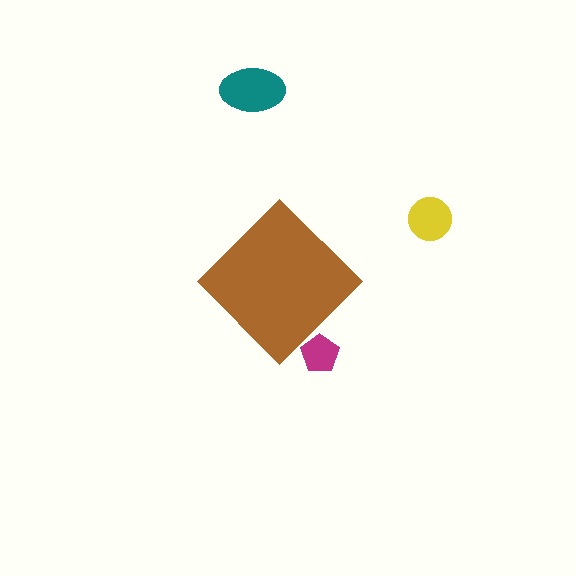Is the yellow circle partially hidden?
No, the yellow circle is fully visible.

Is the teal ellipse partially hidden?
No, the teal ellipse is fully visible.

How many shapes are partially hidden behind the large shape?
1 shape is partially hidden.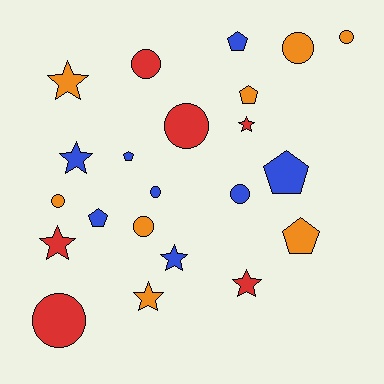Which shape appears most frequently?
Circle, with 9 objects.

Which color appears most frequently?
Blue, with 8 objects.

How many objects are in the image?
There are 22 objects.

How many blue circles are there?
There are 2 blue circles.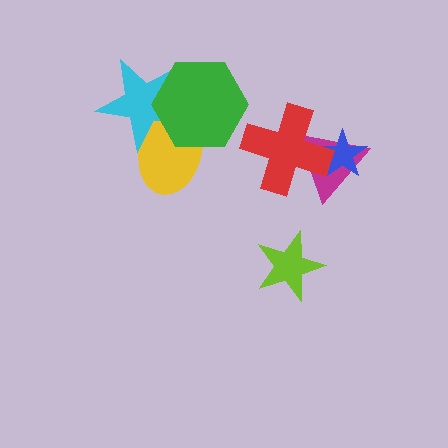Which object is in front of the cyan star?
The green hexagon is in front of the cyan star.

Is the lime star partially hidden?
No, no other shape covers it.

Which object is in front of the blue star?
The red cross is in front of the blue star.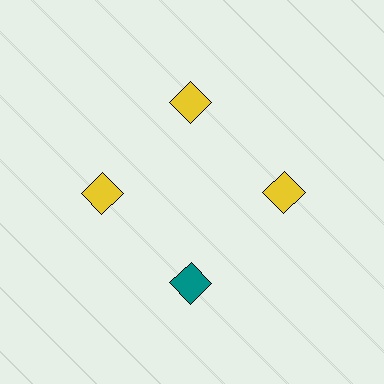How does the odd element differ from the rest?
It has a different color: teal instead of yellow.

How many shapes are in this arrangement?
There are 4 shapes arranged in a ring pattern.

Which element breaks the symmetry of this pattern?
The teal diamond at roughly the 6 o'clock position breaks the symmetry. All other shapes are yellow diamonds.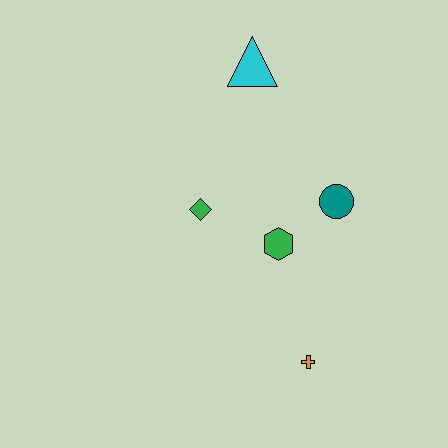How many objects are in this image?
There are 5 objects.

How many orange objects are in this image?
There is 1 orange object.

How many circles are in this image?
There is 1 circle.